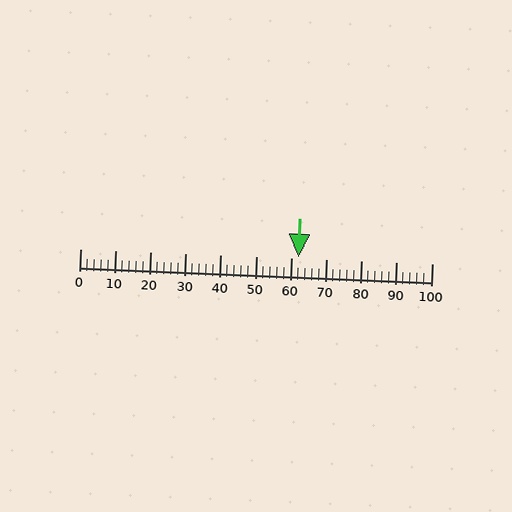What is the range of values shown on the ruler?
The ruler shows values from 0 to 100.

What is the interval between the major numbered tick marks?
The major tick marks are spaced 10 units apart.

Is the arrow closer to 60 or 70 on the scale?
The arrow is closer to 60.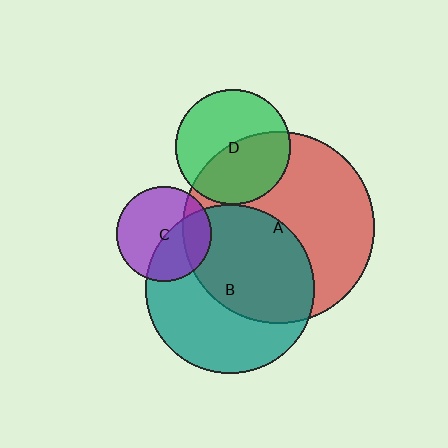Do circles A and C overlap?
Yes.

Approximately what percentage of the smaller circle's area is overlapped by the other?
Approximately 25%.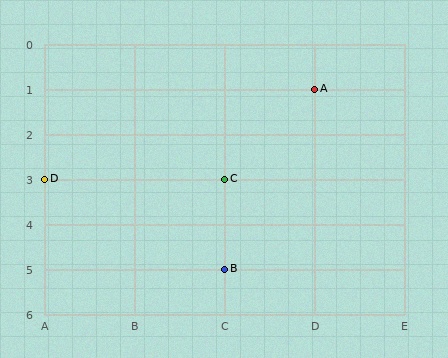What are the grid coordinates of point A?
Point A is at grid coordinates (D, 1).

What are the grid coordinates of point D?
Point D is at grid coordinates (A, 3).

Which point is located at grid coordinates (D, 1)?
Point A is at (D, 1).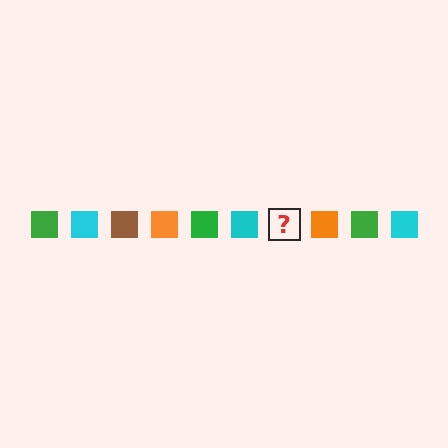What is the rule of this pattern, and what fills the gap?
The rule is that the pattern cycles through green, cyan, brown, orange squares. The gap should be filled with a brown square.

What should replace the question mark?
The question mark should be replaced with a brown square.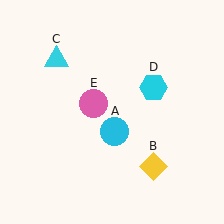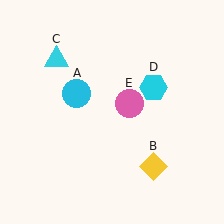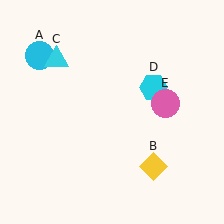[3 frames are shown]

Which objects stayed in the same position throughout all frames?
Yellow diamond (object B) and cyan triangle (object C) and cyan hexagon (object D) remained stationary.